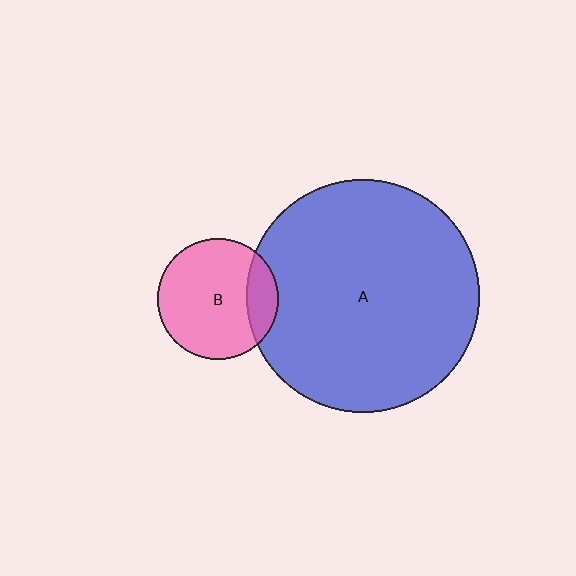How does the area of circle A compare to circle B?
Approximately 3.7 times.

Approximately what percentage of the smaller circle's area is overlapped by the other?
Approximately 20%.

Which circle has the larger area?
Circle A (blue).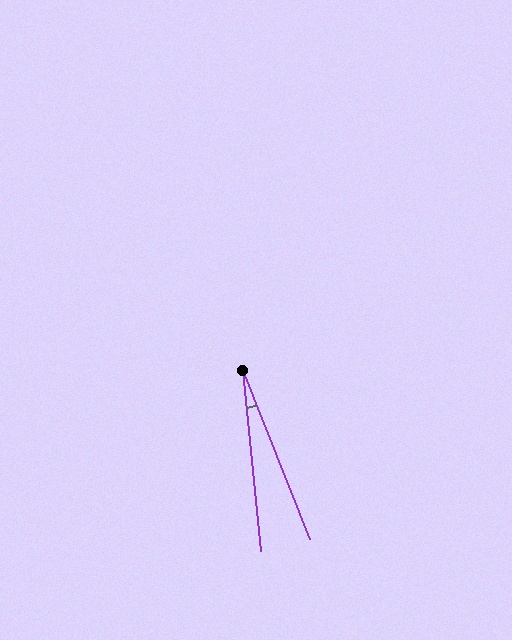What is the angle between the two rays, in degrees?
Approximately 16 degrees.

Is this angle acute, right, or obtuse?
It is acute.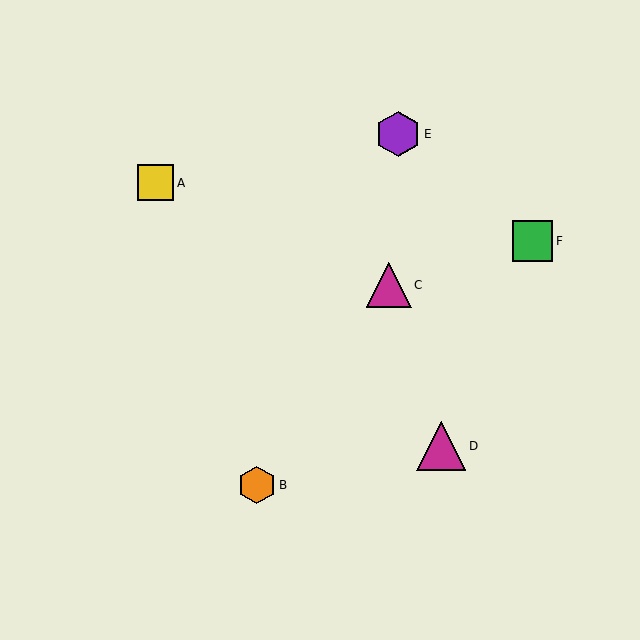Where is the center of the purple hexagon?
The center of the purple hexagon is at (398, 134).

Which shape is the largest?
The magenta triangle (labeled D) is the largest.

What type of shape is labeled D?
Shape D is a magenta triangle.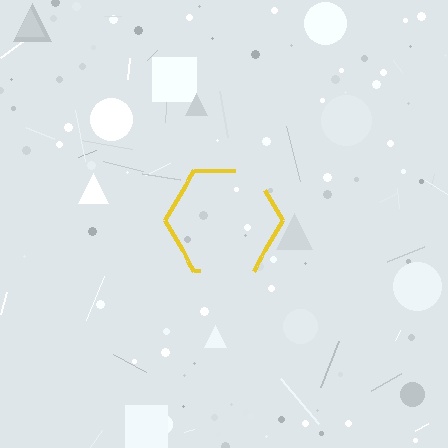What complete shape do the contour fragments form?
The contour fragments form a hexagon.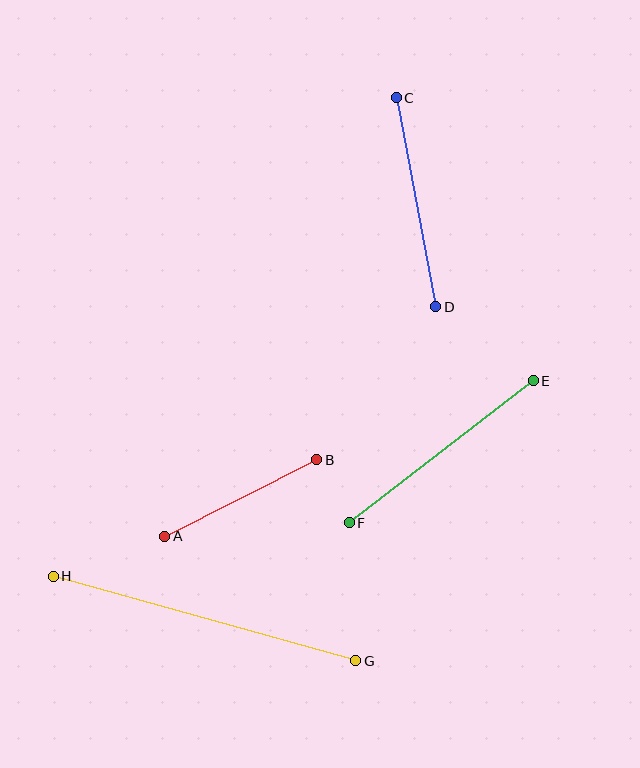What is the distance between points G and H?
The distance is approximately 314 pixels.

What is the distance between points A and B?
The distance is approximately 171 pixels.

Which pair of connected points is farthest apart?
Points G and H are farthest apart.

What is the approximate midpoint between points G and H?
The midpoint is at approximately (205, 618) pixels.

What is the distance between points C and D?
The distance is approximately 213 pixels.